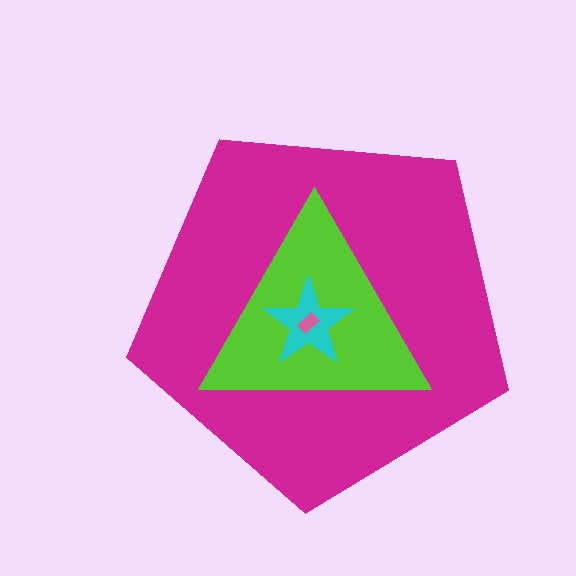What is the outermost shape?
The magenta pentagon.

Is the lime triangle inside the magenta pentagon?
Yes.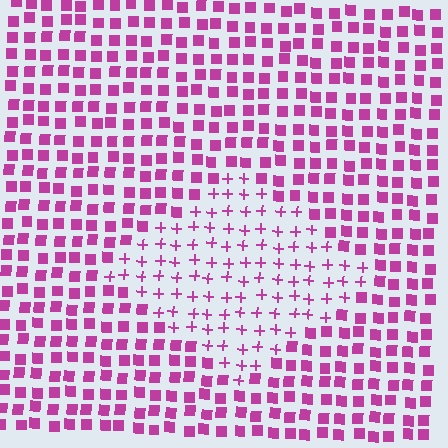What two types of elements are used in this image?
The image uses plus signs inside the diamond region and squares outside it.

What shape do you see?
I see a diamond.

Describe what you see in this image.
The image is filled with small magenta elements arranged in a uniform grid. A diamond-shaped region contains plus signs, while the surrounding area contains squares. The boundary is defined purely by the change in element shape.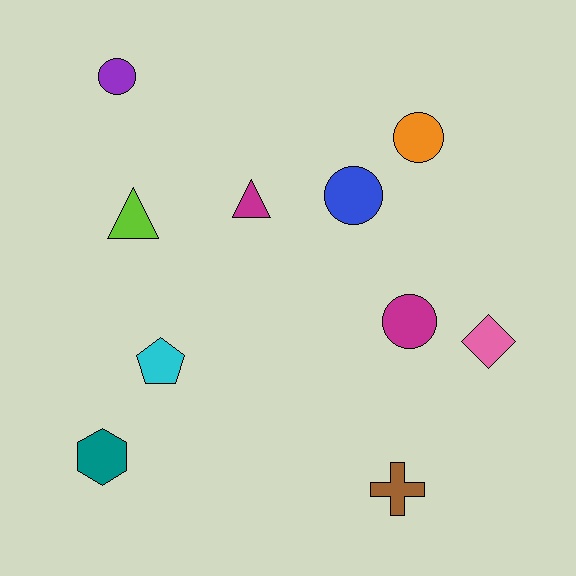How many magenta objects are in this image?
There are 2 magenta objects.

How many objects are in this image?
There are 10 objects.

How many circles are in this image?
There are 4 circles.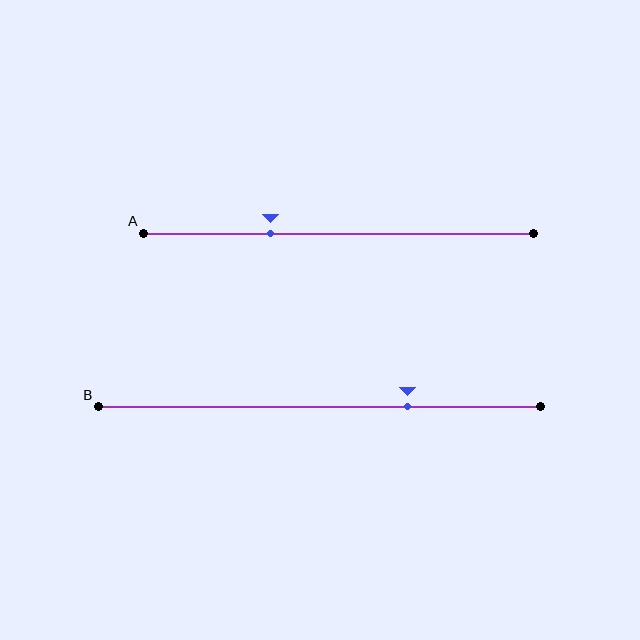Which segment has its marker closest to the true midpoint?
Segment A has its marker closest to the true midpoint.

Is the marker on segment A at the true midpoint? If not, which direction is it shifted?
No, the marker on segment A is shifted to the left by about 17% of the segment length.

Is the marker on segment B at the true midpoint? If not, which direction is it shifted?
No, the marker on segment B is shifted to the right by about 20% of the segment length.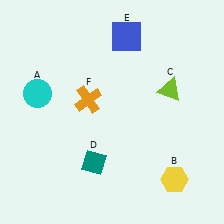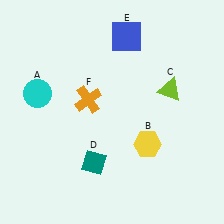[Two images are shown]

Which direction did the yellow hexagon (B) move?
The yellow hexagon (B) moved up.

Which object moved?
The yellow hexagon (B) moved up.